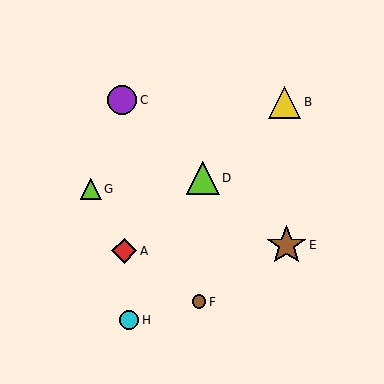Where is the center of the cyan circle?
The center of the cyan circle is at (129, 320).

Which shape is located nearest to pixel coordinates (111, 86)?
The purple circle (labeled C) at (122, 100) is nearest to that location.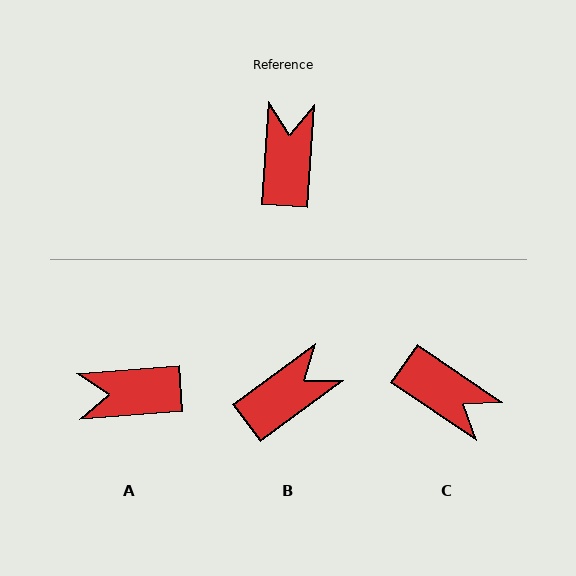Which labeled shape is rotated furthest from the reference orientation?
C, about 120 degrees away.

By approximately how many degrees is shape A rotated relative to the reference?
Approximately 98 degrees counter-clockwise.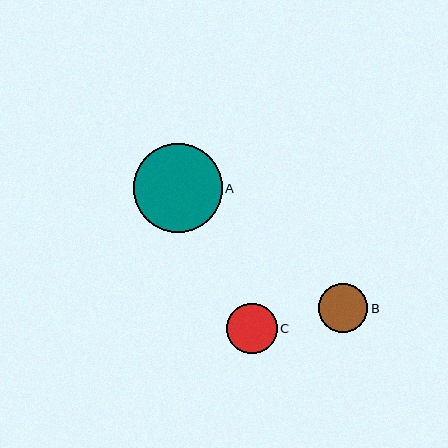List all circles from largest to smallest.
From largest to smallest: A, C, B.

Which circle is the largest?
Circle A is the largest with a size of approximately 89 pixels.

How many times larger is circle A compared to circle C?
Circle A is approximately 1.8 times the size of circle C.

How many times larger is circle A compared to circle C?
Circle A is approximately 1.8 times the size of circle C.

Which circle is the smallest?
Circle B is the smallest with a size of approximately 49 pixels.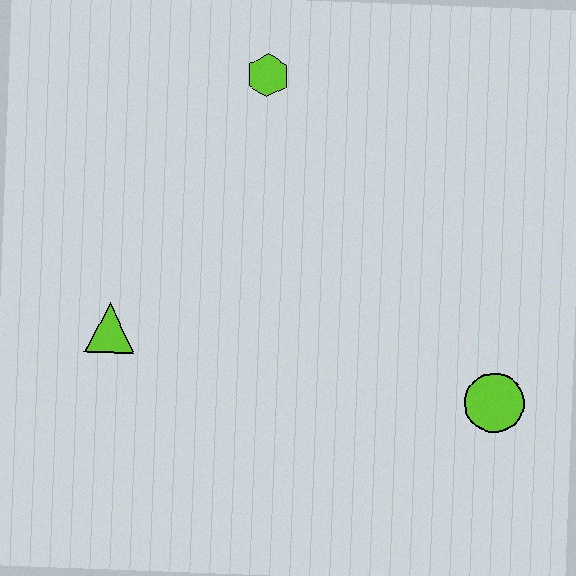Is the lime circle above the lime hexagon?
No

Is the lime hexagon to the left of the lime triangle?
No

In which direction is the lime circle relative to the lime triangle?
The lime circle is to the right of the lime triangle.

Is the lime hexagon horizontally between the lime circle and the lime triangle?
Yes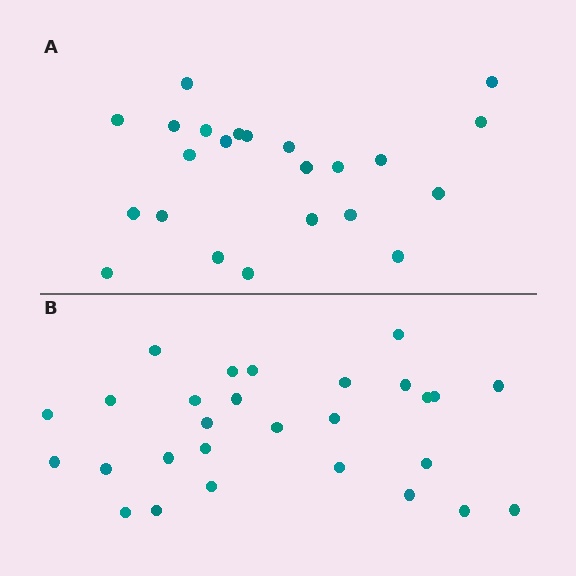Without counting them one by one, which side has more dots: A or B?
Region B (the bottom region) has more dots.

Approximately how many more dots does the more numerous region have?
Region B has about 5 more dots than region A.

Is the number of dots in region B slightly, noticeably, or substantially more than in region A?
Region B has only slightly more — the two regions are fairly close. The ratio is roughly 1.2 to 1.